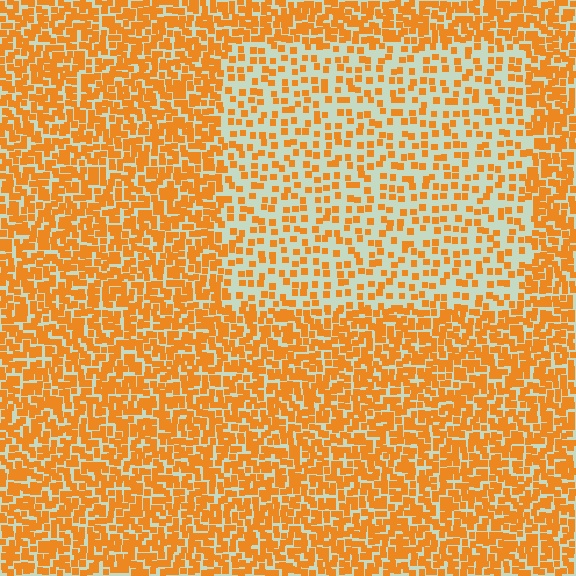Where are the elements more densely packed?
The elements are more densely packed outside the rectangle boundary.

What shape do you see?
I see a rectangle.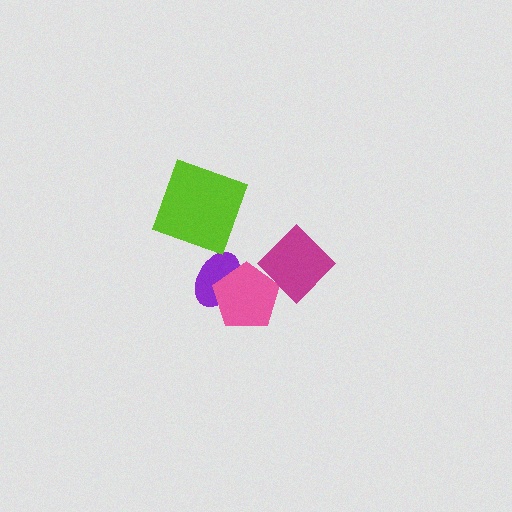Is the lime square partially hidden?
No, no other shape covers it.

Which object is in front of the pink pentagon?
The magenta diamond is in front of the pink pentagon.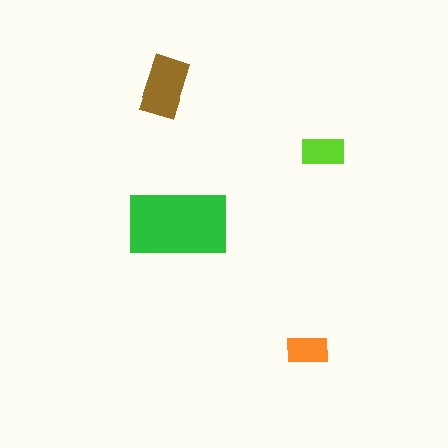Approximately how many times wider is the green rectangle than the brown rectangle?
About 1.5 times wider.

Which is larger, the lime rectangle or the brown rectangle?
The brown one.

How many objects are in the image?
There are 4 objects in the image.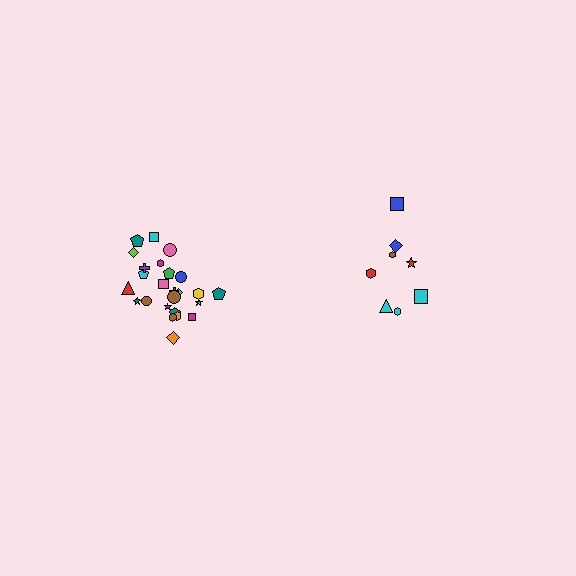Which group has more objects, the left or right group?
The left group.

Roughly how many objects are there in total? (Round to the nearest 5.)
Roughly 35 objects in total.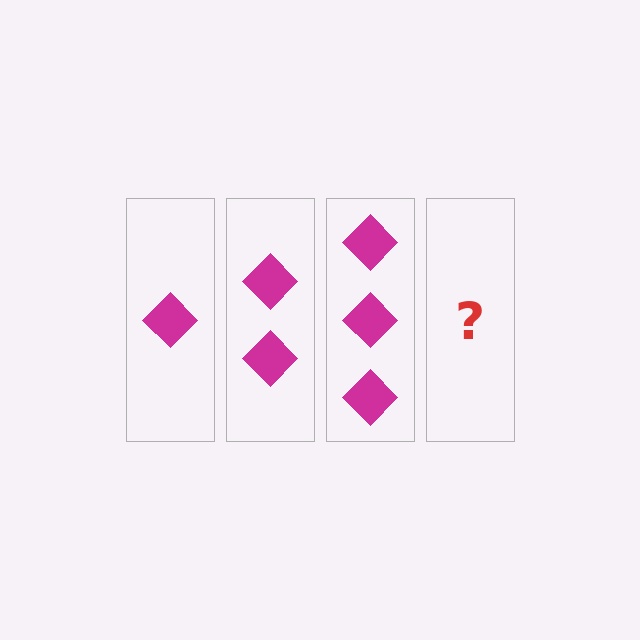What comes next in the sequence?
The next element should be 4 diamonds.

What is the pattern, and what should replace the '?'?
The pattern is that each step adds one more diamond. The '?' should be 4 diamonds.